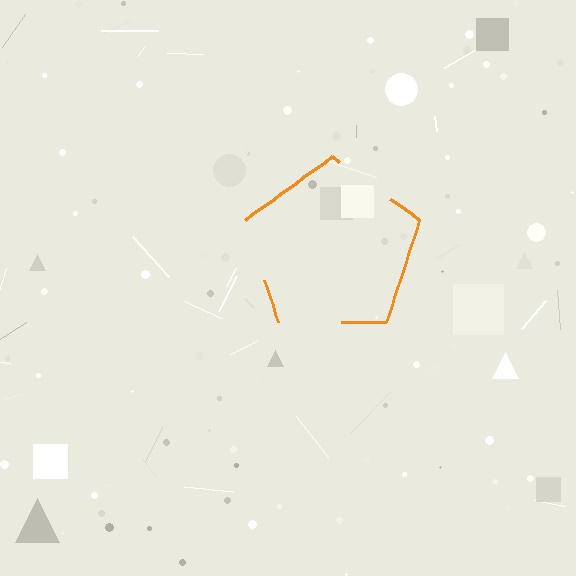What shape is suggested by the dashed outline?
The dashed outline suggests a pentagon.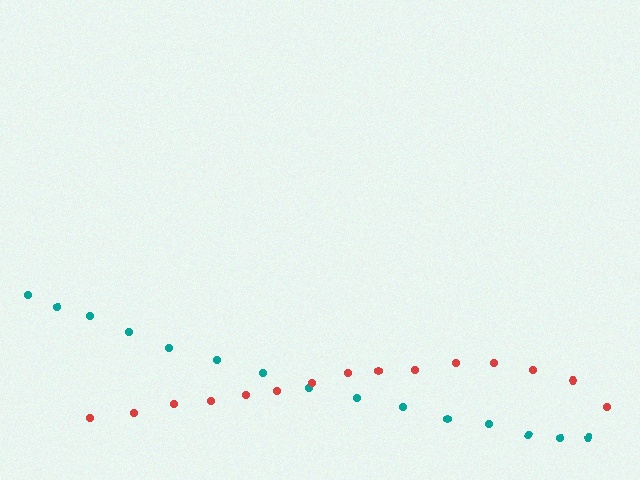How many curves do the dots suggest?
There are 2 distinct paths.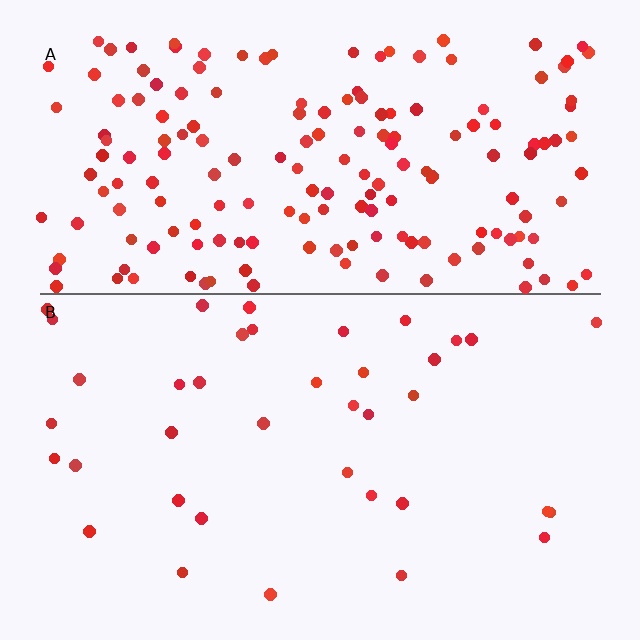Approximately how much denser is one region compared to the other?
Approximately 4.7× — region A over region B.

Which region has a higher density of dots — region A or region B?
A (the top).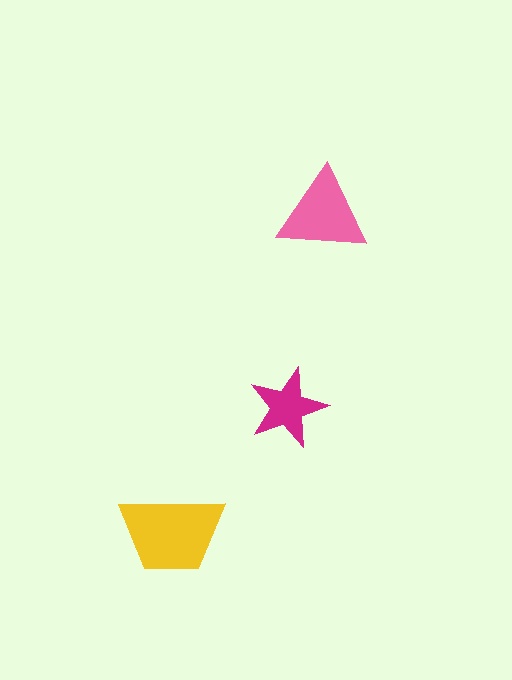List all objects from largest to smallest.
The yellow trapezoid, the pink triangle, the magenta star.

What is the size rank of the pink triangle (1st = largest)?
2nd.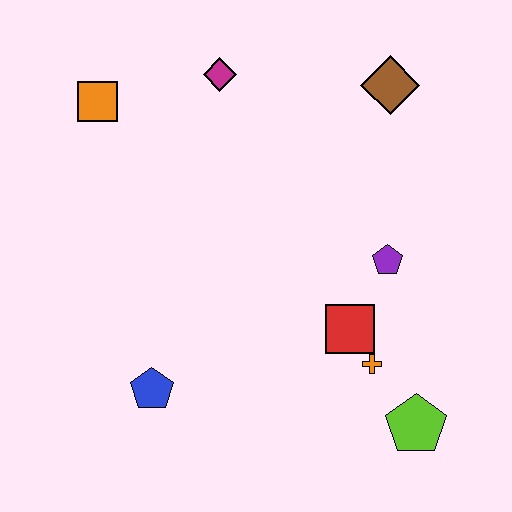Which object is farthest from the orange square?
The lime pentagon is farthest from the orange square.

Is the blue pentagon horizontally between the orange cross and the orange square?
Yes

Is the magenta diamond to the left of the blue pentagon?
No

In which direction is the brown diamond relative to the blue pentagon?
The brown diamond is above the blue pentagon.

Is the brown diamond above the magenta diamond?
No